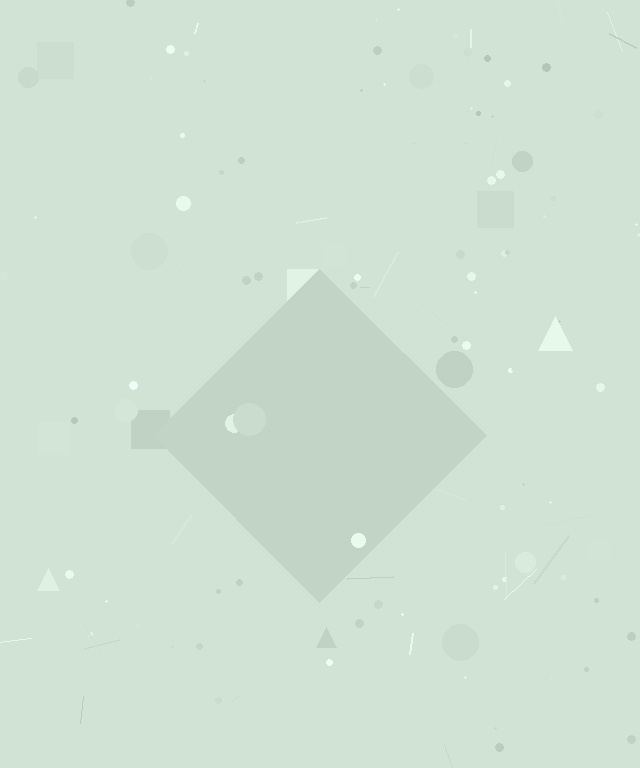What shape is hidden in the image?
A diamond is hidden in the image.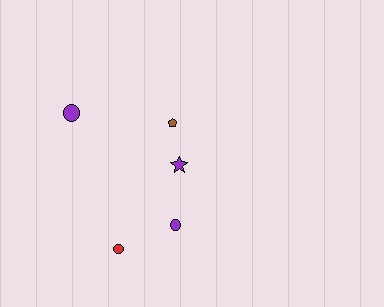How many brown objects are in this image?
There is 1 brown object.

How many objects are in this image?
There are 5 objects.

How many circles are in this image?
There are 3 circles.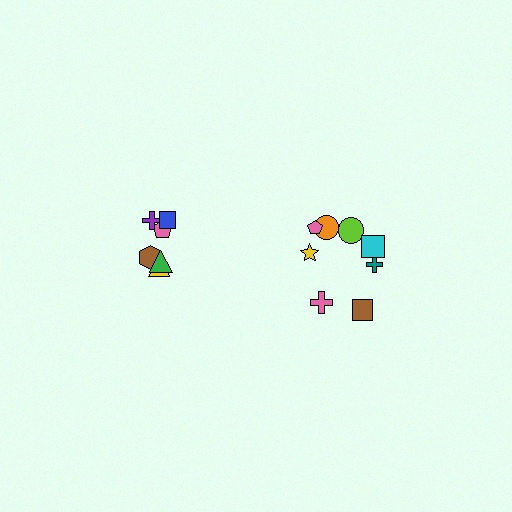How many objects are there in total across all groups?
There are 14 objects.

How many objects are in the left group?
There are 6 objects.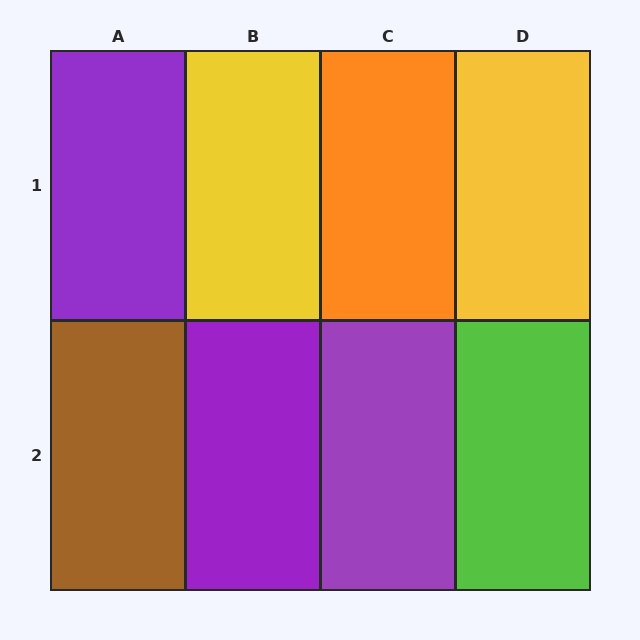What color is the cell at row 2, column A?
Brown.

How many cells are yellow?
2 cells are yellow.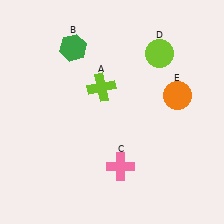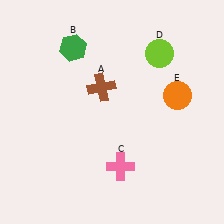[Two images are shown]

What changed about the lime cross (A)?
In Image 1, A is lime. In Image 2, it changed to brown.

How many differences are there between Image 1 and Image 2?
There is 1 difference between the two images.